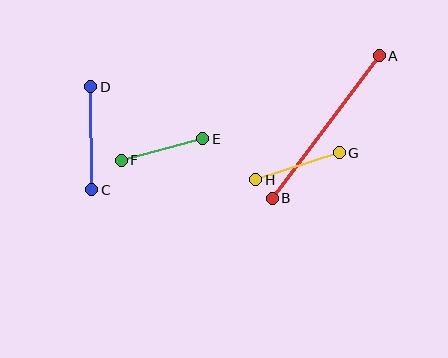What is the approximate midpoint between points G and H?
The midpoint is at approximately (297, 166) pixels.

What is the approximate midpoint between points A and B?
The midpoint is at approximately (326, 127) pixels.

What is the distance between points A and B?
The distance is approximately 178 pixels.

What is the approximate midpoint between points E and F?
The midpoint is at approximately (162, 149) pixels.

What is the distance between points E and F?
The distance is approximately 84 pixels.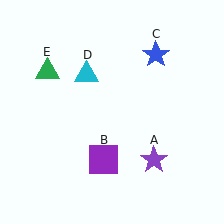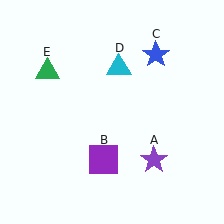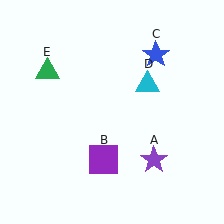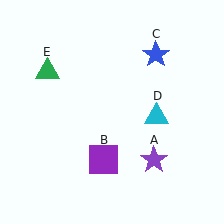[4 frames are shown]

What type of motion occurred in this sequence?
The cyan triangle (object D) rotated clockwise around the center of the scene.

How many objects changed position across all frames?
1 object changed position: cyan triangle (object D).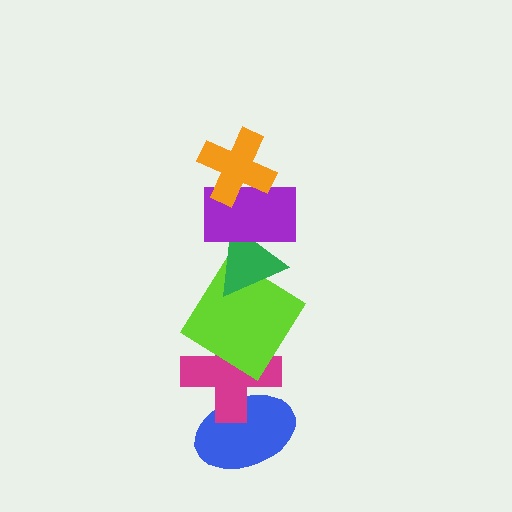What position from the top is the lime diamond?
The lime diamond is 4th from the top.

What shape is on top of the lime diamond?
The green triangle is on top of the lime diamond.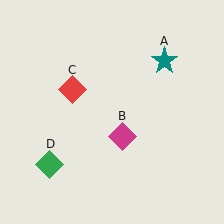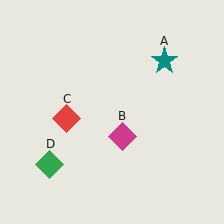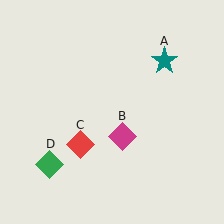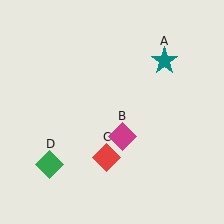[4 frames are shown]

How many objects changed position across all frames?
1 object changed position: red diamond (object C).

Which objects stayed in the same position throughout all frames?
Teal star (object A) and magenta diamond (object B) and green diamond (object D) remained stationary.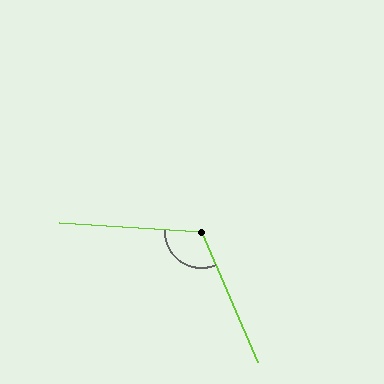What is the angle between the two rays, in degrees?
Approximately 117 degrees.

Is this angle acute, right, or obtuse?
It is obtuse.